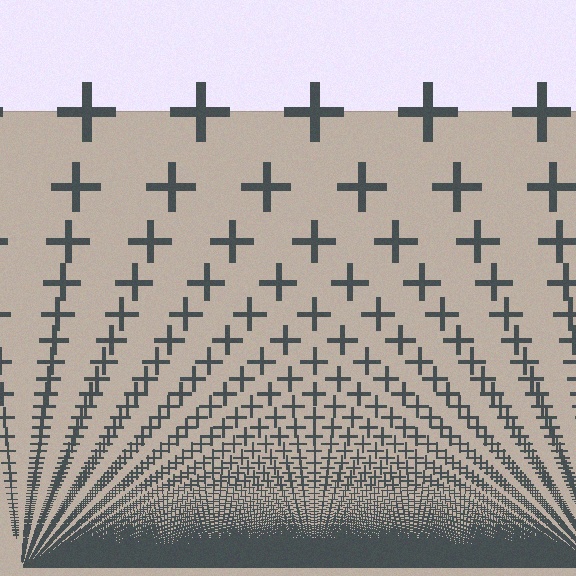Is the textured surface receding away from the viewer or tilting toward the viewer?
The surface appears to tilt toward the viewer. Texture elements get larger and sparser toward the top.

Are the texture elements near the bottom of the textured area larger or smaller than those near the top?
Smaller. The gradient is inverted — elements near the bottom are smaller and denser.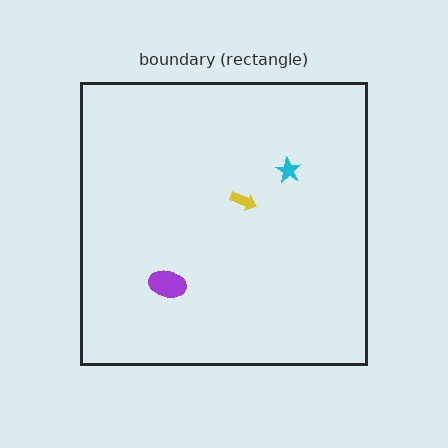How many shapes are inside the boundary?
3 inside, 0 outside.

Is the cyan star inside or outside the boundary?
Inside.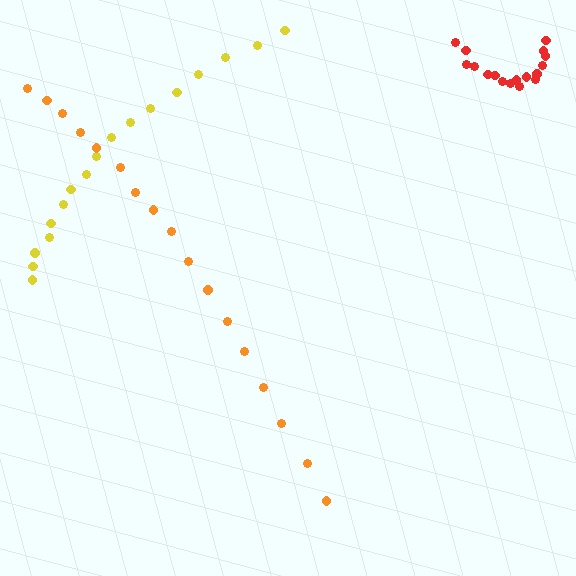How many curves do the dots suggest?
There are 3 distinct paths.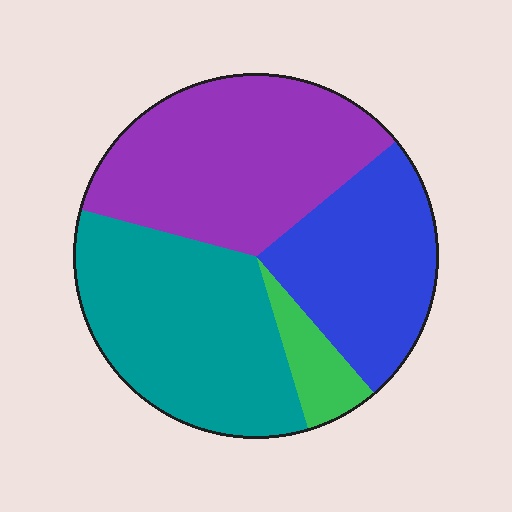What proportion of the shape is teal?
Teal covers around 35% of the shape.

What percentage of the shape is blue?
Blue covers roughly 25% of the shape.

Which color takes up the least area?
Green, at roughly 5%.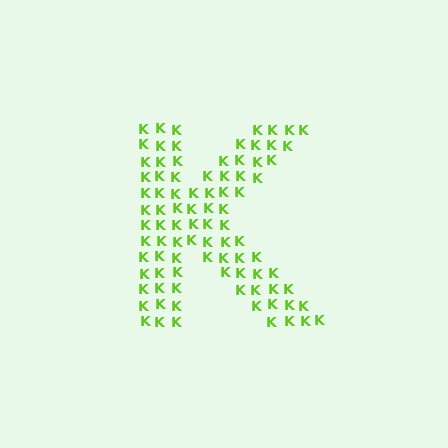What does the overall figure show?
The overall figure shows the letter K.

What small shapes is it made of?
It is made of small letter K's.